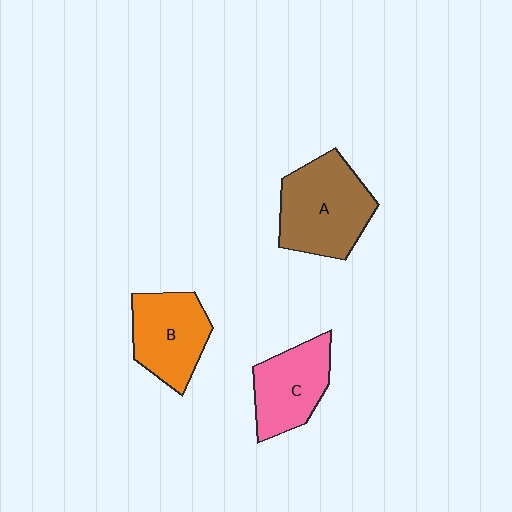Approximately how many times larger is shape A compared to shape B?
Approximately 1.3 times.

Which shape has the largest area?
Shape A (brown).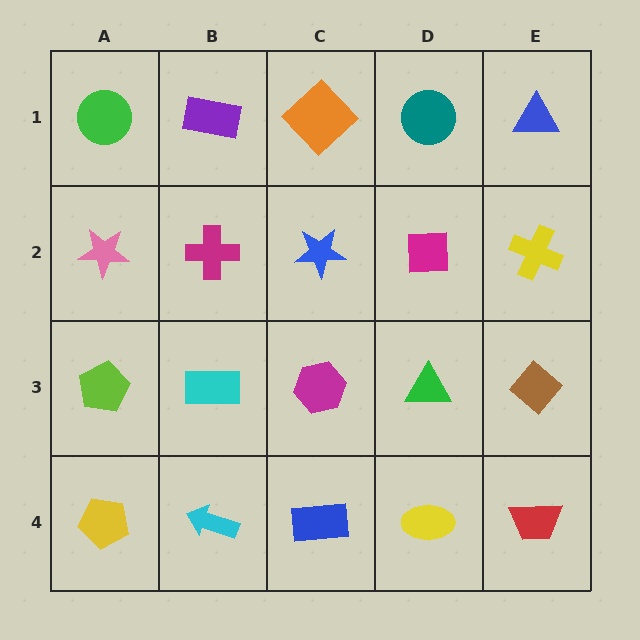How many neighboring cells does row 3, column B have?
4.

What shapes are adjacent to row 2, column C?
An orange diamond (row 1, column C), a magenta hexagon (row 3, column C), a magenta cross (row 2, column B), a magenta square (row 2, column D).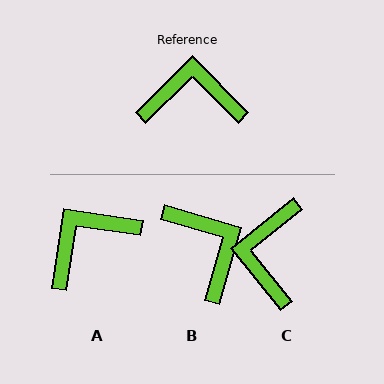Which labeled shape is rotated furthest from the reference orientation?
C, about 84 degrees away.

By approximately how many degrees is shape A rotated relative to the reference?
Approximately 37 degrees counter-clockwise.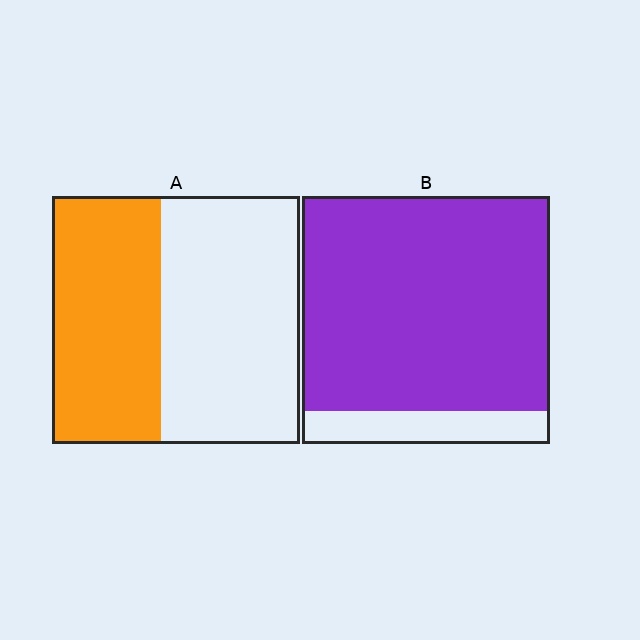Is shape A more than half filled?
No.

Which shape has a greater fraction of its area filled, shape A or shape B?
Shape B.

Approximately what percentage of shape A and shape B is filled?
A is approximately 45% and B is approximately 85%.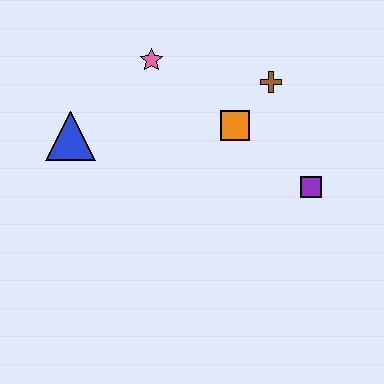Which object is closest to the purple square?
The orange square is closest to the purple square.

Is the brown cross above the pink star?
No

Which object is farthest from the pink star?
The purple square is farthest from the pink star.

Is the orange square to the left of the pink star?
No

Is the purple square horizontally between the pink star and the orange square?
No